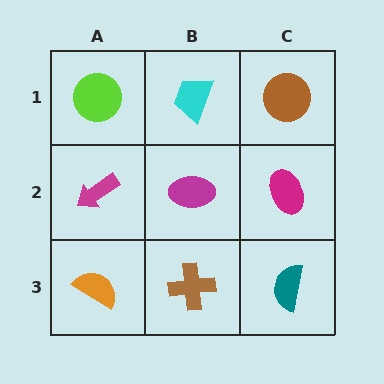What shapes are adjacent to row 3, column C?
A magenta ellipse (row 2, column C), a brown cross (row 3, column B).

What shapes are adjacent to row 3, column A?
A magenta arrow (row 2, column A), a brown cross (row 3, column B).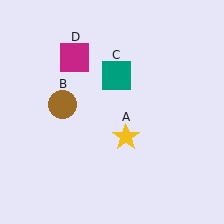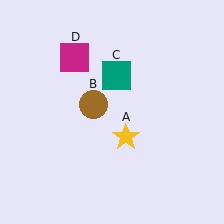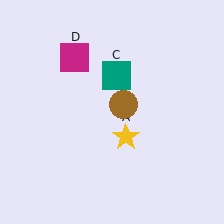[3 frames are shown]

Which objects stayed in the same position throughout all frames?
Yellow star (object A) and teal square (object C) and magenta square (object D) remained stationary.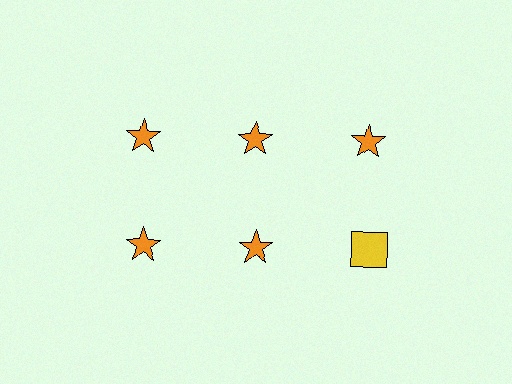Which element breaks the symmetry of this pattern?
The yellow square in the second row, center column breaks the symmetry. All other shapes are orange stars.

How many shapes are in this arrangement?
There are 6 shapes arranged in a grid pattern.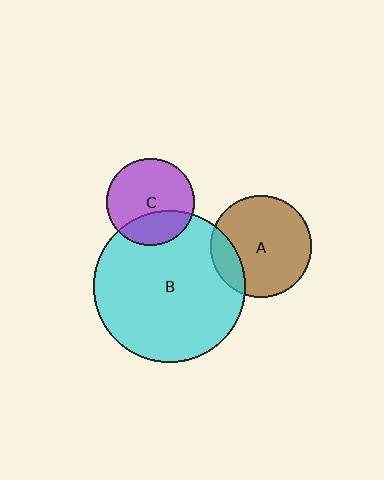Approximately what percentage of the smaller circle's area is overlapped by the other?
Approximately 30%.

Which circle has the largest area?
Circle B (cyan).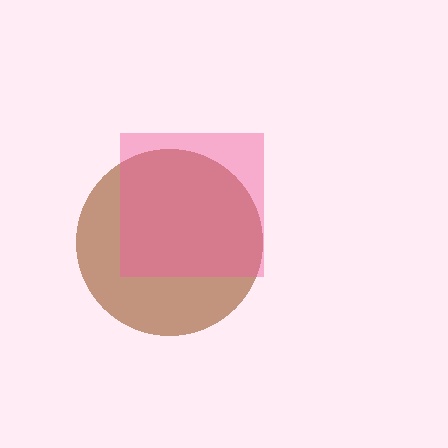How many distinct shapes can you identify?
There are 2 distinct shapes: a brown circle, a pink square.